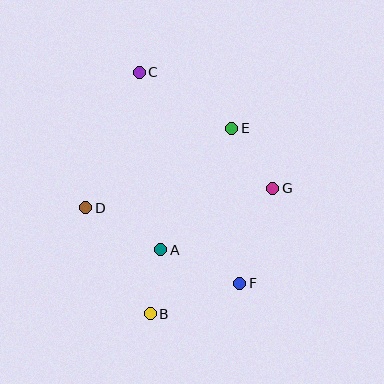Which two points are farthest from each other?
Points B and C are farthest from each other.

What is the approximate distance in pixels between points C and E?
The distance between C and E is approximately 108 pixels.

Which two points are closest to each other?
Points A and B are closest to each other.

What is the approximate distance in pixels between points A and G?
The distance between A and G is approximately 127 pixels.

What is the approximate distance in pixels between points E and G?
The distance between E and G is approximately 72 pixels.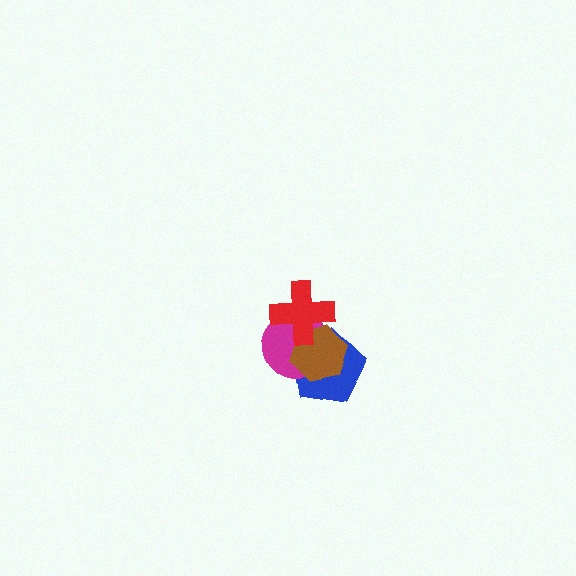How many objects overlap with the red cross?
3 objects overlap with the red cross.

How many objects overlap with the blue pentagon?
3 objects overlap with the blue pentagon.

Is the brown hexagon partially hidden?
Yes, it is partially covered by another shape.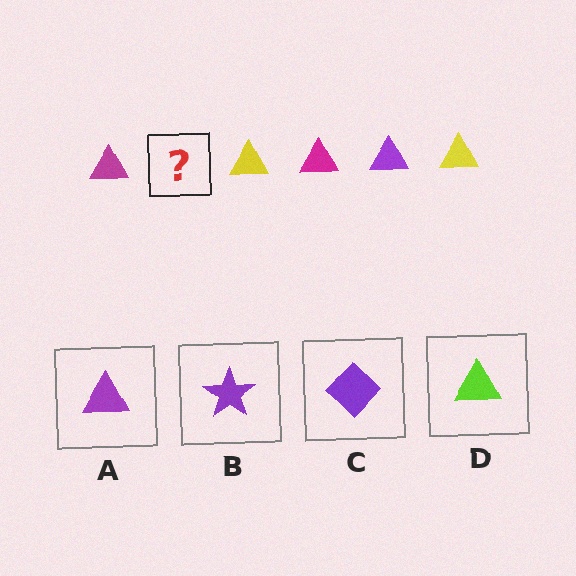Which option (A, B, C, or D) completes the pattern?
A.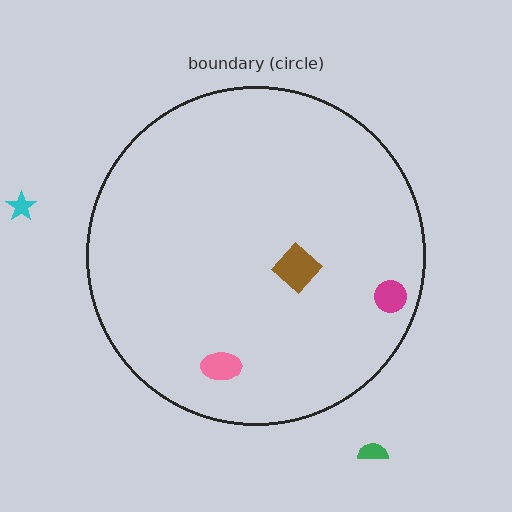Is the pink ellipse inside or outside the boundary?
Inside.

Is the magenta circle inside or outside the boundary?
Inside.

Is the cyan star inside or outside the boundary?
Outside.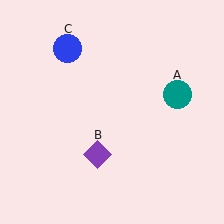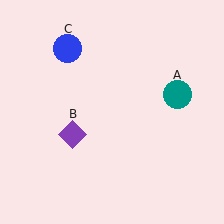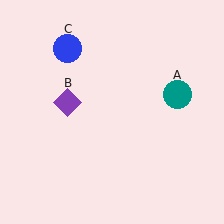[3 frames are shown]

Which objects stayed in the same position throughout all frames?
Teal circle (object A) and blue circle (object C) remained stationary.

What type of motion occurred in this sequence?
The purple diamond (object B) rotated clockwise around the center of the scene.